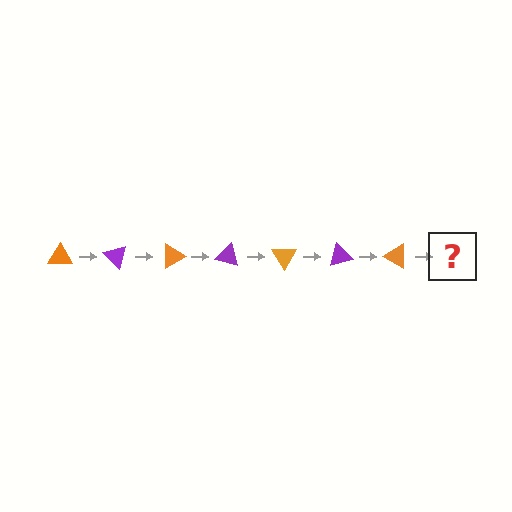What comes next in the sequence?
The next element should be a purple triangle, rotated 315 degrees from the start.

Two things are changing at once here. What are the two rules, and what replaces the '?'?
The two rules are that it rotates 45 degrees each step and the color cycles through orange and purple. The '?' should be a purple triangle, rotated 315 degrees from the start.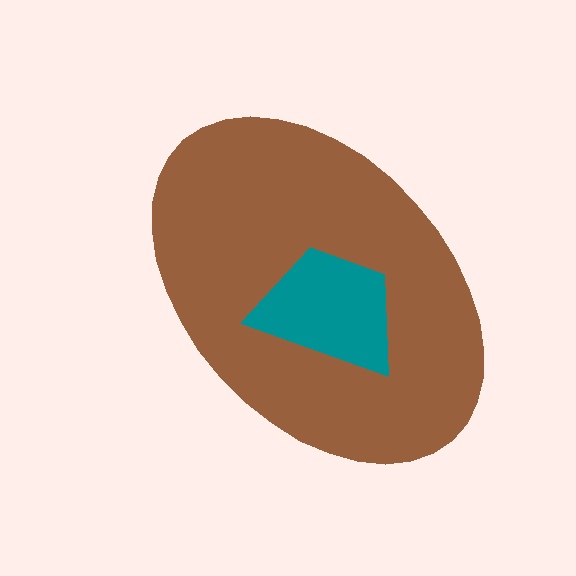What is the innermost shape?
The teal trapezoid.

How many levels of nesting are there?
2.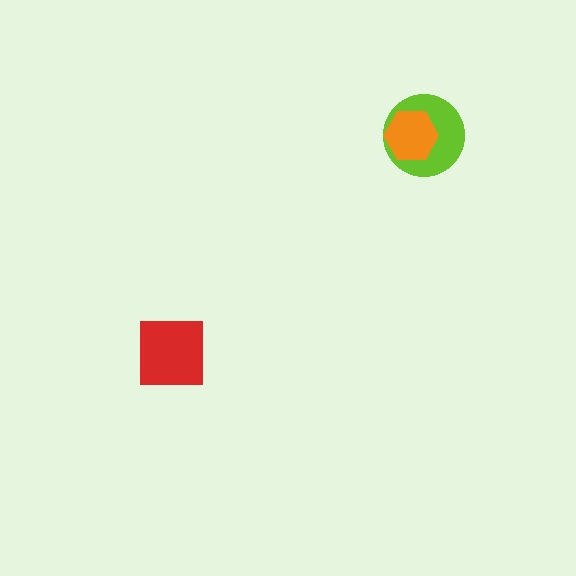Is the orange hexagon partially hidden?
No, no other shape covers it.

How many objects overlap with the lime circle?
1 object overlaps with the lime circle.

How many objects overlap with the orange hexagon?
1 object overlaps with the orange hexagon.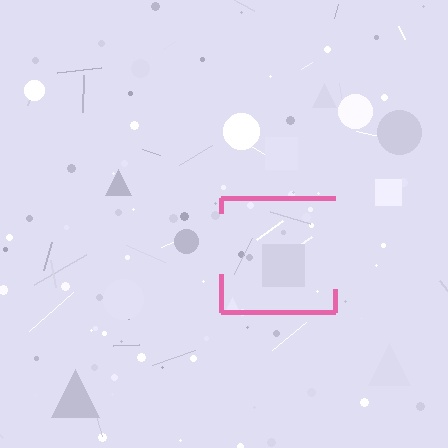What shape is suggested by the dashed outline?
The dashed outline suggests a square.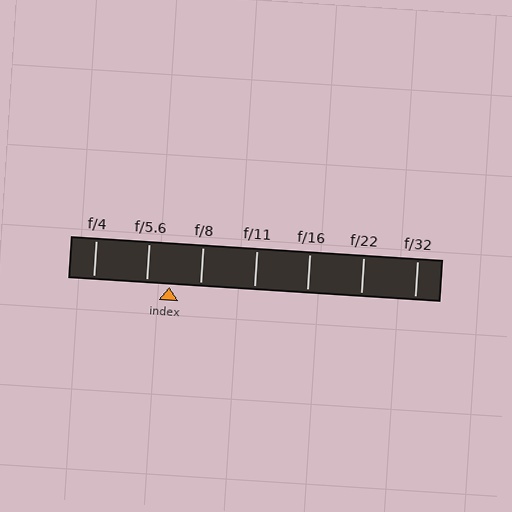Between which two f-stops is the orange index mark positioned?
The index mark is between f/5.6 and f/8.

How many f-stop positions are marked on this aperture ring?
There are 7 f-stop positions marked.